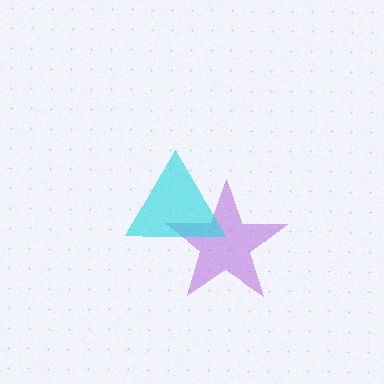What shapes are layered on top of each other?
The layered shapes are: a purple star, a cyan triangle.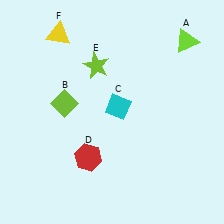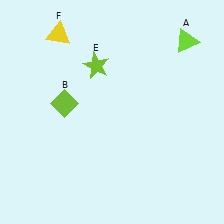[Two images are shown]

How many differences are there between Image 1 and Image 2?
There are 2 differences between the two images.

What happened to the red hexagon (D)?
The red hexagon (D) was removed in Image 2. It was in the bottom-left area of Image 1.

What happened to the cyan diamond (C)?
The cyan diamond (C) was removed in Image 2. It was in the top-right area of Image 1.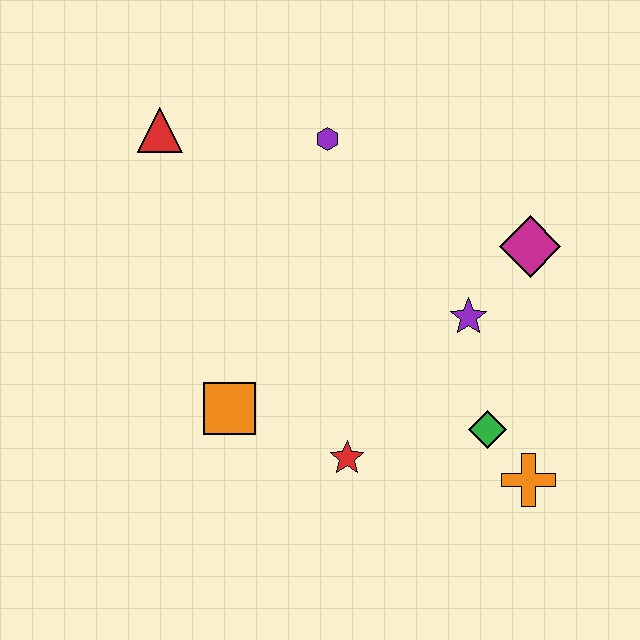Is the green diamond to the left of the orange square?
No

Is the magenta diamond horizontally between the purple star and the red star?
No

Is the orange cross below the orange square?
Yes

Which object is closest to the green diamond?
The orange cross is closest to the green diamond.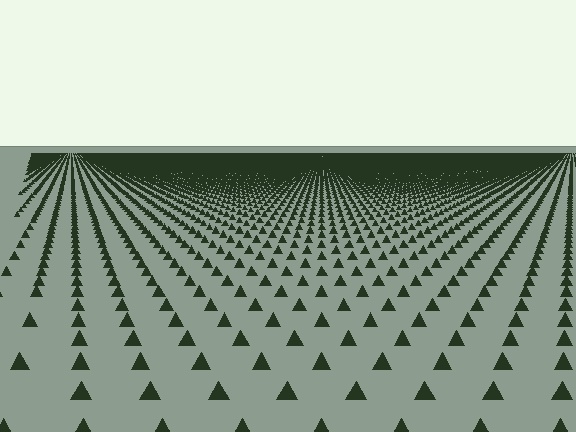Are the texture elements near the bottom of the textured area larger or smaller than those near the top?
Larger. Near the bottom, elements are closer to the viewer and appear at a bigger on-screen size.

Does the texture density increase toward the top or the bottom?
Density increases toward the top.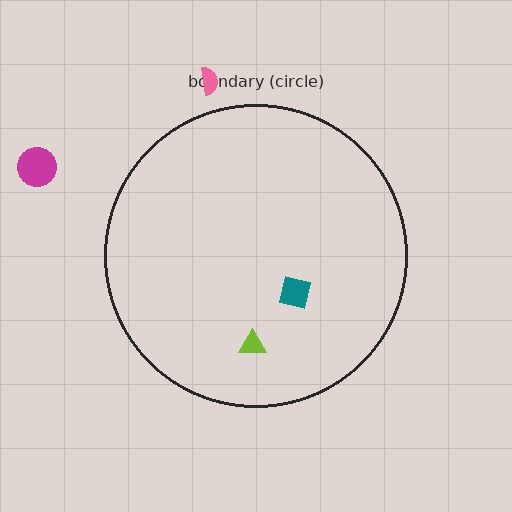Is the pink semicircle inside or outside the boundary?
Outside.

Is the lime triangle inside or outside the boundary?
Inside.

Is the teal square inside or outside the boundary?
Inside.